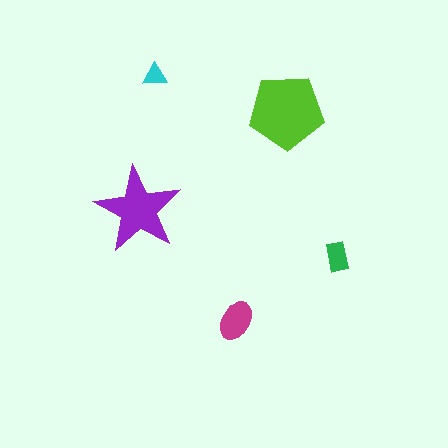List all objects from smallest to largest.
The cyan triangle, the green rectangle, the magenta ellipse, the purple star, the lime pentagon.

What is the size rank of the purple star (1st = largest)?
2nd.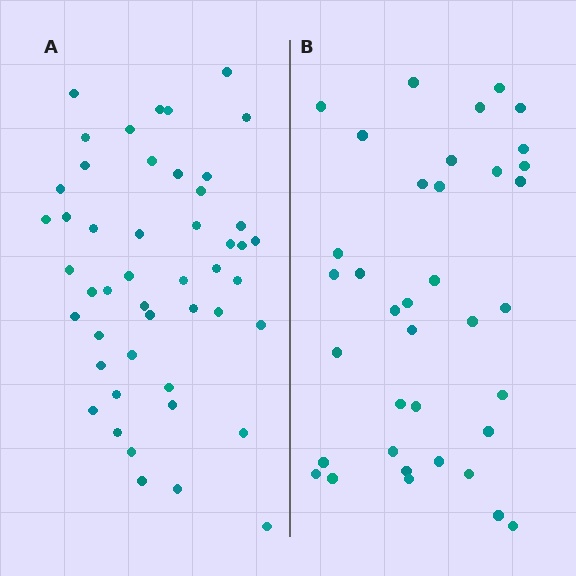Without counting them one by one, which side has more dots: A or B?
Region A (the left region) has more dots.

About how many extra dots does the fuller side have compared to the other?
Region A has roughly 12 or so more dots than region B.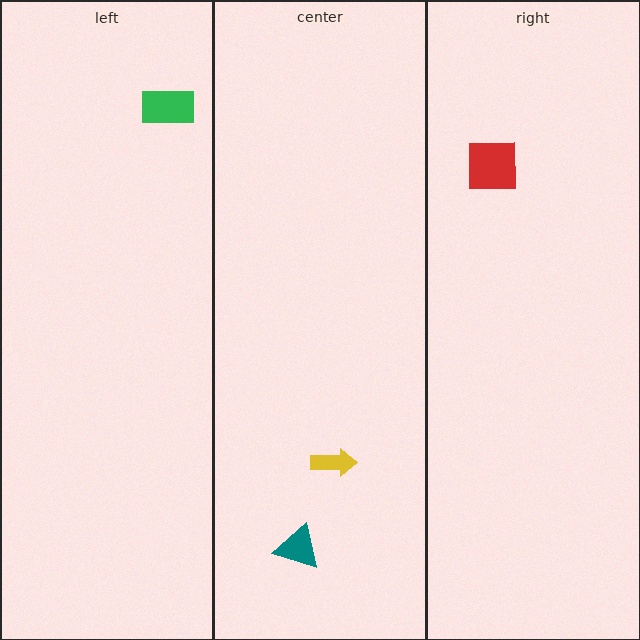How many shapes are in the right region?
1.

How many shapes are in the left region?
1.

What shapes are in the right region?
The red square.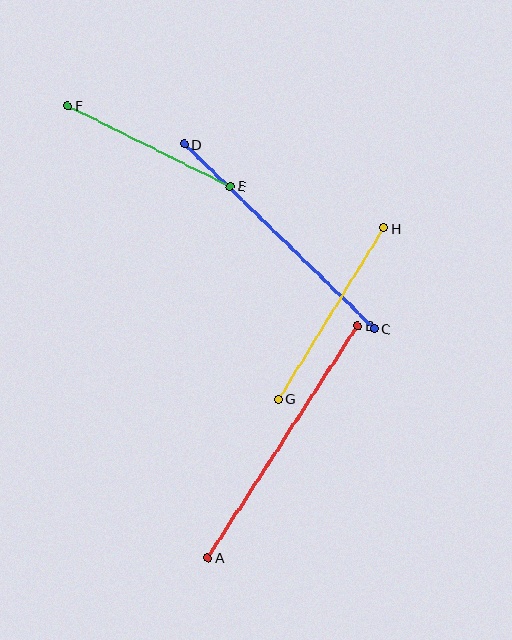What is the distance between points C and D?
The distance is approximately 265 pixels.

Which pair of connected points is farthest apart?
Points A and B are farthest apart.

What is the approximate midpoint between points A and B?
The midpoint is at approximately (283, 442) pixels.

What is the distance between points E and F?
The distance is approximately 181 pixels.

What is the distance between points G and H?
The distance is approximately 201 pixels.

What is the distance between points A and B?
The distance is approximately 276 pixels.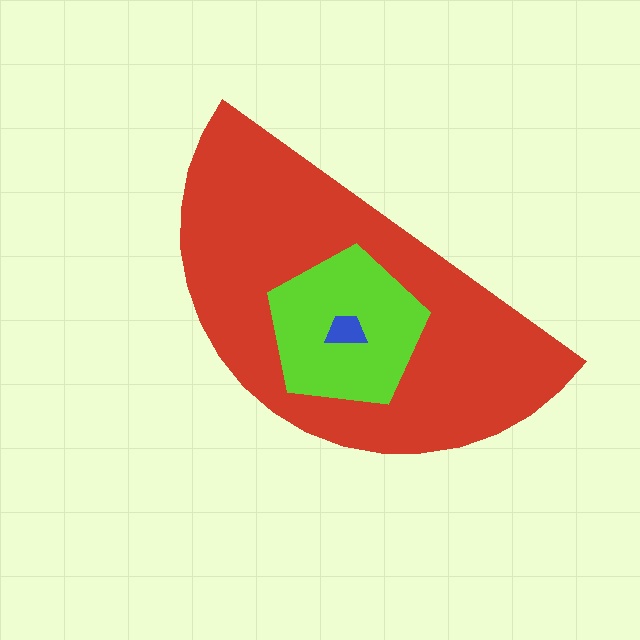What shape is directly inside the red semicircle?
The lime pentagon.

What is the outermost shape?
The red semicircle.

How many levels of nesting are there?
3.